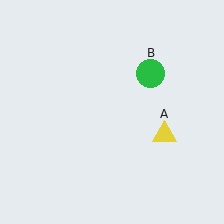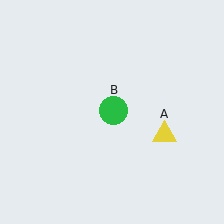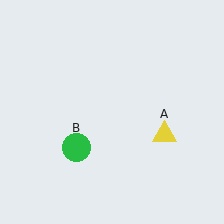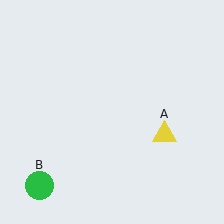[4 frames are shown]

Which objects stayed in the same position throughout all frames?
Yellow triangle (object A) remained stationary.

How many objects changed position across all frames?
1 object changed position: green circle (object B).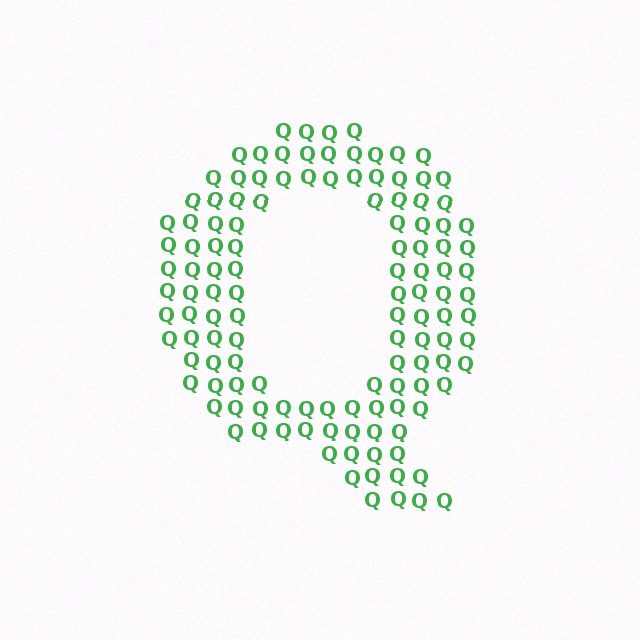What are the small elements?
The small elements are letter Q's.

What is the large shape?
The large shape is the letter Q.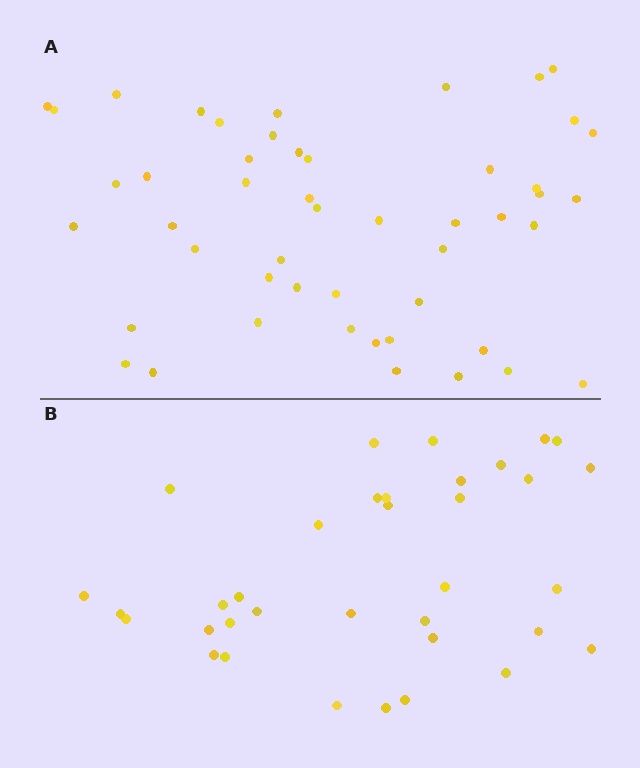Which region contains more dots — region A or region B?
Region A (the top region) has more dots.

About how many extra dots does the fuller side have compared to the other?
Region A has approximately 15 more dots than region B.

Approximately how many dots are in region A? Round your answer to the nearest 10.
About 50 dots. (The exact count is 49, which rounds to 50.)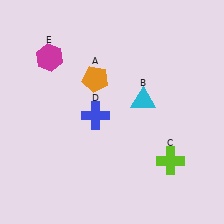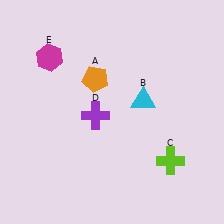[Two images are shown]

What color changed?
The cross (D) changed from blue in Image 1 to purple in Image 2.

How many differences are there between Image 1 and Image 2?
There is 1 difference between the two images.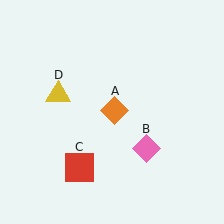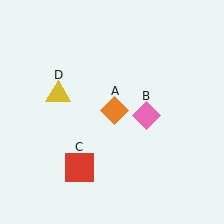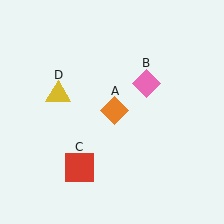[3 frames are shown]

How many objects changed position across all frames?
1 object changed position: pink diamond (object B).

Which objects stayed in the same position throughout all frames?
Orange diamond (object A) and red square (object C) and yellow triangle (object D) remained stationary.